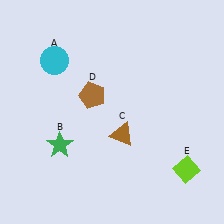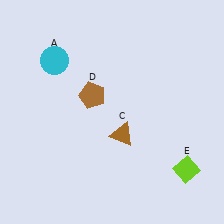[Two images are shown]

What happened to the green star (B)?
The green star (B) was removed in Image 2. It was in the bottom-left area of Image 1.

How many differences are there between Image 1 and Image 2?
There is 1 difference between the two images.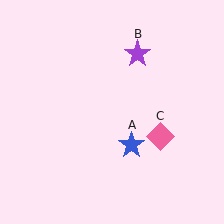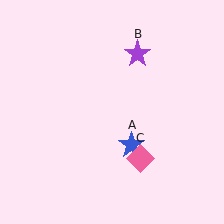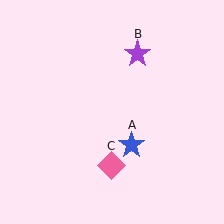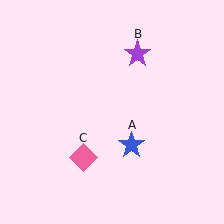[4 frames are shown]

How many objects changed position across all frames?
1 object changed position: pink diamond (object C).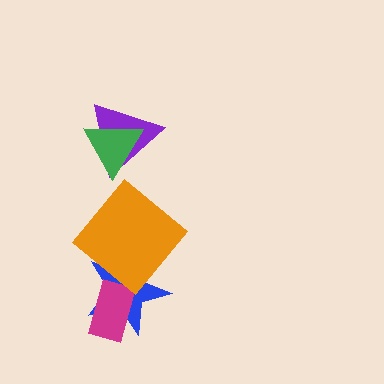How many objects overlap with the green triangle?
1 object overlaps with the green triangle.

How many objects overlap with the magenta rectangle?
1 object overlaps with the magenta rectangle.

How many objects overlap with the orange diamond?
1 object overlaps with the orange diamond.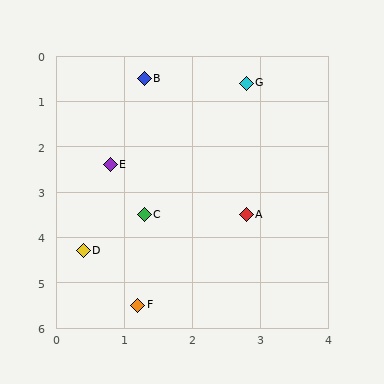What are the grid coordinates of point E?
Point E is at approximately (0.8, 2.4).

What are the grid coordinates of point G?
Point G is at approximately (2.8, 0.6).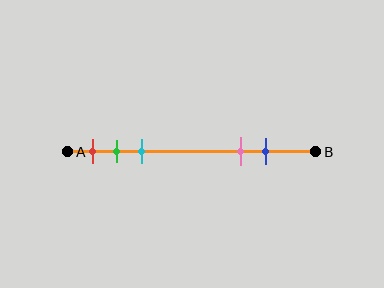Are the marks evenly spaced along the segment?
No, the marks are not evenly spaced.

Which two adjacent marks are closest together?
The green and cyan marks are the closest adjacent pair.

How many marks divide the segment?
There are 5 marks dividing the segment.